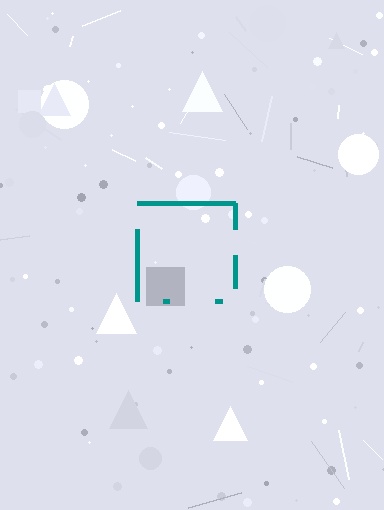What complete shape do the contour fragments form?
The contour fragments form a square.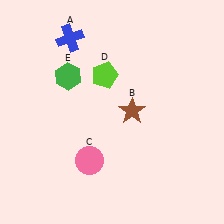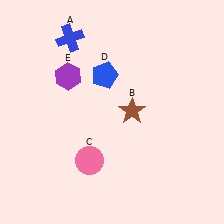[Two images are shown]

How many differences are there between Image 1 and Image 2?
There are 2 differences between the two images.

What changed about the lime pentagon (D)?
In Image 1, D is lime. In Image 2, it changed to blue.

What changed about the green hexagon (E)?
In Image 1, E is green. In Image 2, it changed to purple.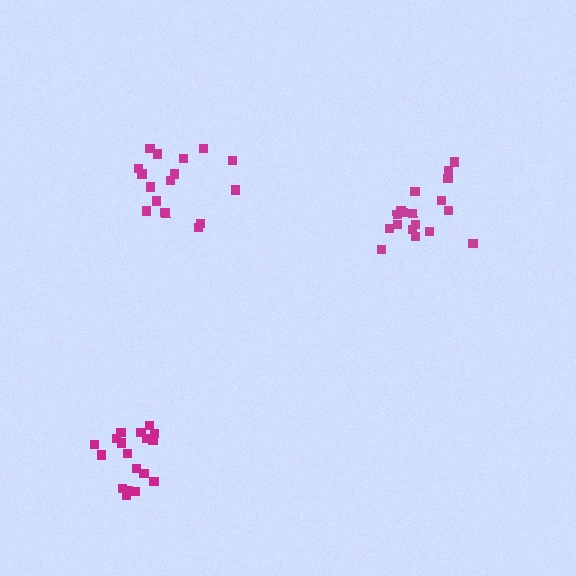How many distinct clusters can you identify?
There are 3 distinct clusters.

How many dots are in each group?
Group 1: 18 dots, Group 2: 18 dots, Group 3: 16 dots (52 total).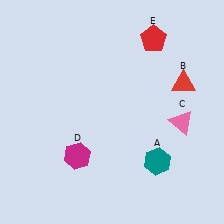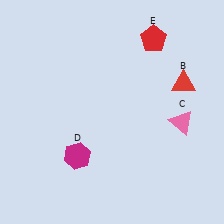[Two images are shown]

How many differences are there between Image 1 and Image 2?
There is 1 difference between the two images.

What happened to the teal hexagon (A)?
The teal hexagon (A) was removed in Image 2. It was in the bottom-right area of Image 1.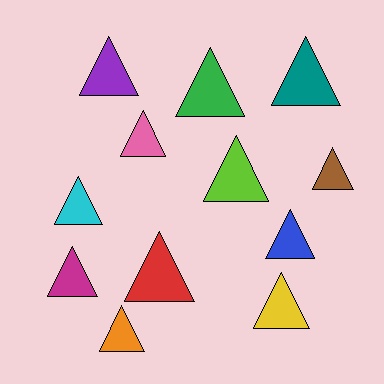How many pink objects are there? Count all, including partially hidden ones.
There is 1 pink object.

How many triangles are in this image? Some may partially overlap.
There are 12 triangles.